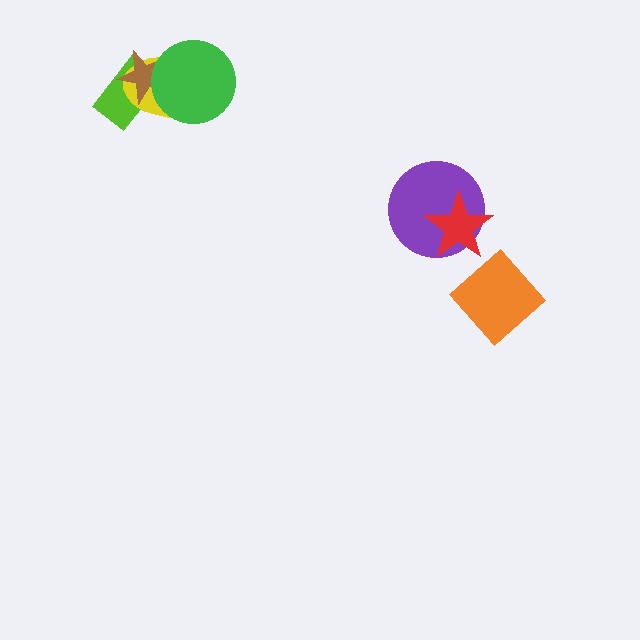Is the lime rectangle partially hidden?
Yes, it is partially covered by another shape.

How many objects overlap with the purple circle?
1 object overlaps with the purple circle.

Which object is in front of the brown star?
The green circle is in front of the brown star.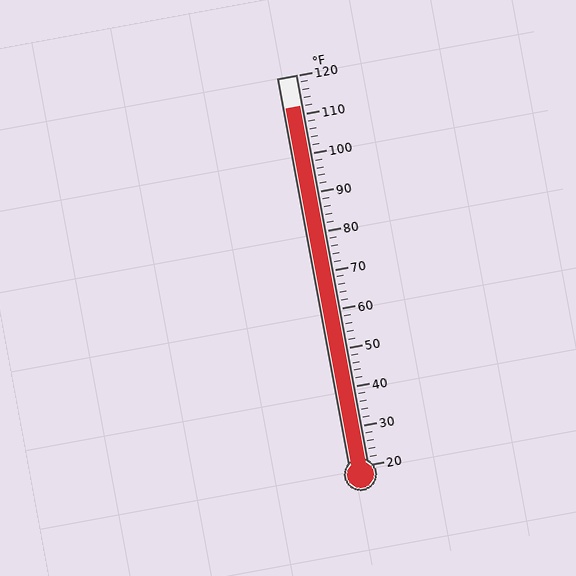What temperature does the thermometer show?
The thermometer shows approximately 112°F.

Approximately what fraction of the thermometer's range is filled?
The thermometer is filled to approximately 90% of its range.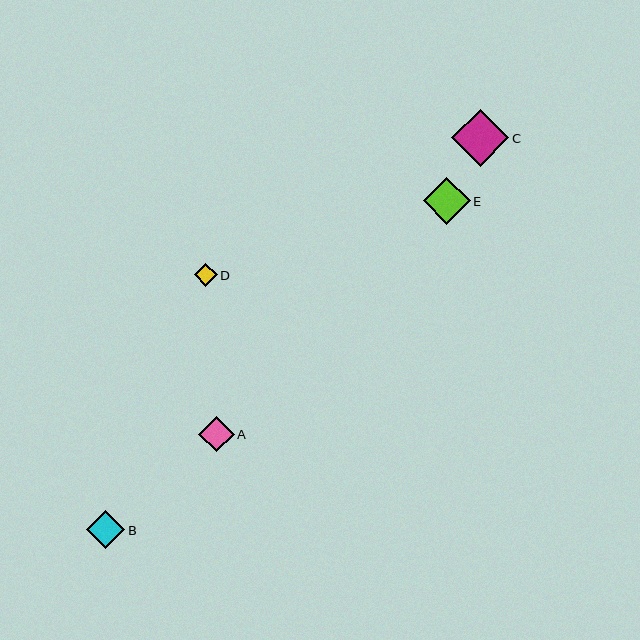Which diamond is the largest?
Diamond C is the largest with a size of approximately 57 pixels.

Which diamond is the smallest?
Diamond D is the smallest with a size of approximately 23 pixels.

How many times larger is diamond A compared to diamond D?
Diamond A is approximately 1.5 times the size of diamond D.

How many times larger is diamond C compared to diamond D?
Diamond C is approximately 2.5 times the size of diamond D.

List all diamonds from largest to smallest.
From largest to smallest: C, E, B, A, D.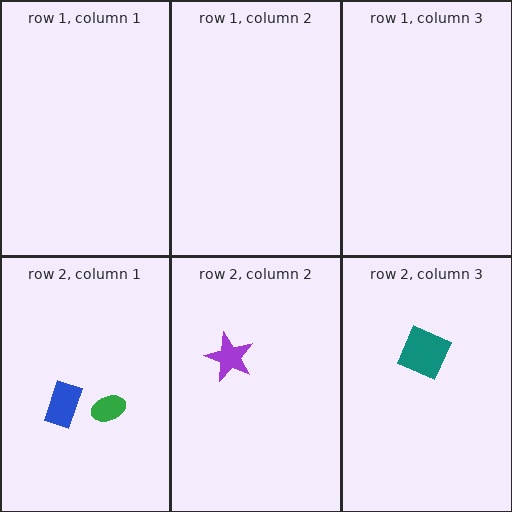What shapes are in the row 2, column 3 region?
The teal diamond.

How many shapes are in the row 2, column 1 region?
2.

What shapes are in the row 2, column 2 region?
The purple star.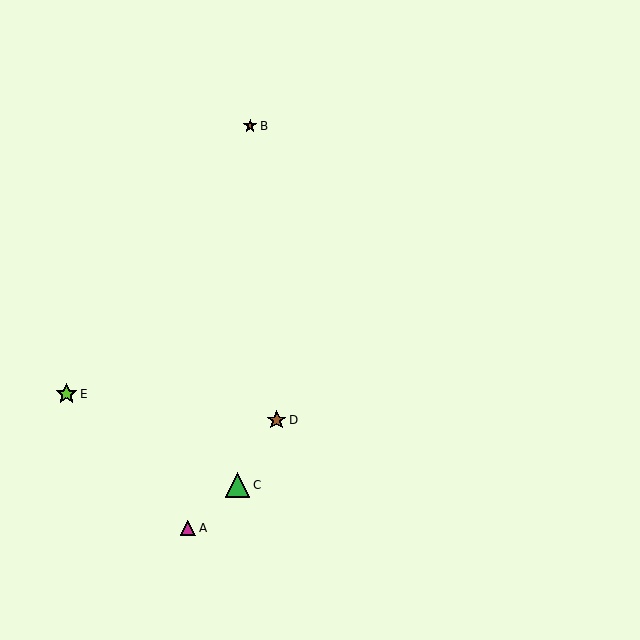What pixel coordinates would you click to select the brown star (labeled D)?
Click at (277, 420) to select the brown star D.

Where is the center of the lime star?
The center of the lime star is at (66, 394).